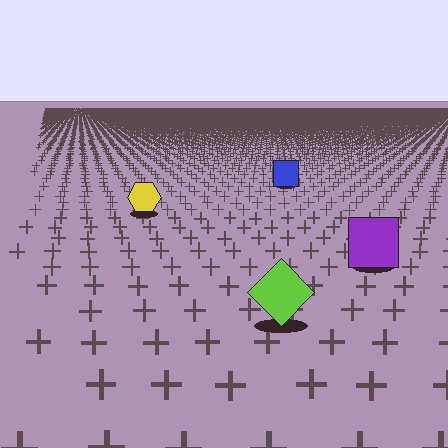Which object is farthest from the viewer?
The blue square is farthest from the viewer. It appears smaller and the ground texture around it is denser.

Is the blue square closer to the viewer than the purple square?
No. The purple square is closer — you can tell from the texture gradient: the ground texture is coarser near it.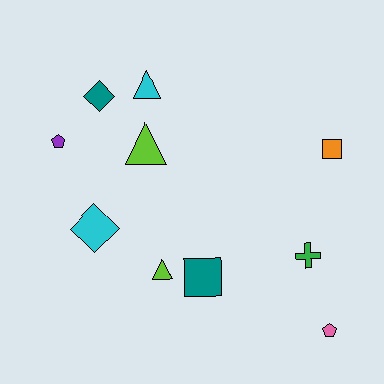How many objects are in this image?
There are 10 objects.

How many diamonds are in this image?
There are 2 diamonds.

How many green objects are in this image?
There is 1 green object.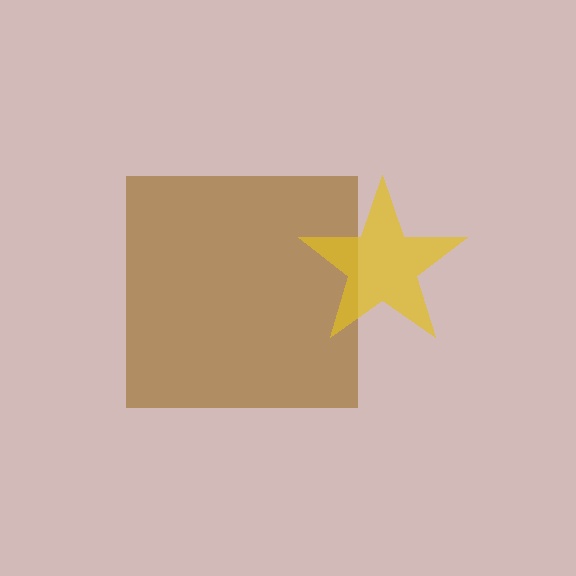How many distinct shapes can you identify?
There are 2 distinct shapes: a brown square, a yellow star.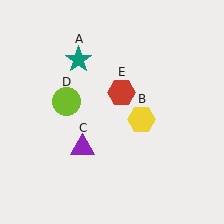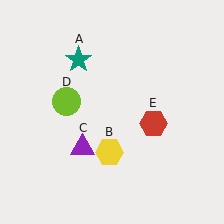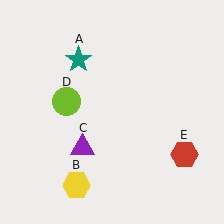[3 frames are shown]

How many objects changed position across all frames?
2 objects changed position: yellow hexagon (object B), red hexagon (object E).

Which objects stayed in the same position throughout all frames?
Teal star (object A) and purple triangle (object C) and lime circle (object D) remained stationary.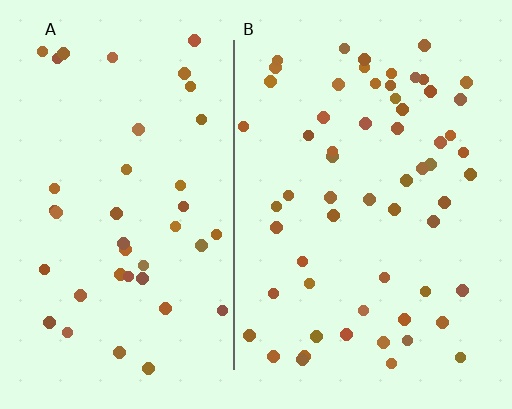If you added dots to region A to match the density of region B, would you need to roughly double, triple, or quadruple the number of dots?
Approximately double.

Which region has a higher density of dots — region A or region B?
B (the right).